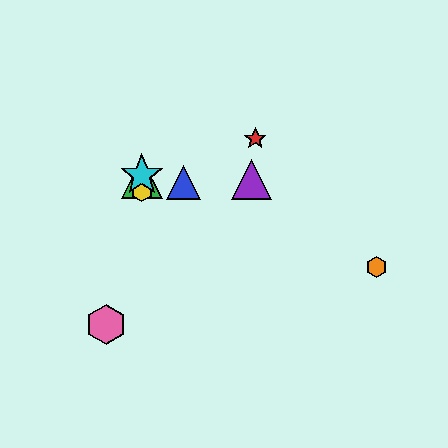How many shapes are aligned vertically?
3 shapes (the green triangle, the yellow hexagon, the cyan star) are aligned vertically.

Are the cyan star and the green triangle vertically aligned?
Yes, both are at x≈142.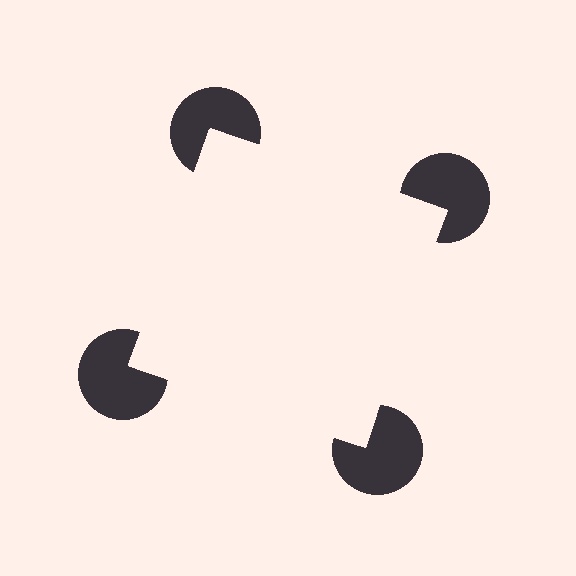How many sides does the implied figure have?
4 sides.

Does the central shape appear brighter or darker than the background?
It typically appears slightly brighter than the background, even though no actual brightness change is drawn.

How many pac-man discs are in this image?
There are 4 — one at each vertex of the illusory square.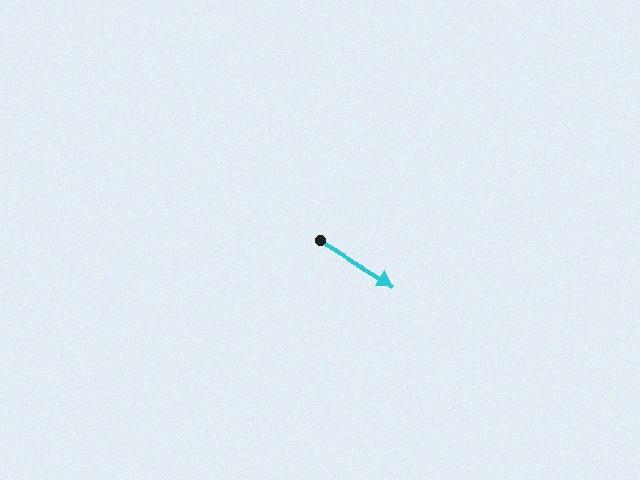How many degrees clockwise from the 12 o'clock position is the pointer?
Approximately 122 degrees.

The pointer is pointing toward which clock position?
Roughly 4 o'clock.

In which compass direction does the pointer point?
Southeast.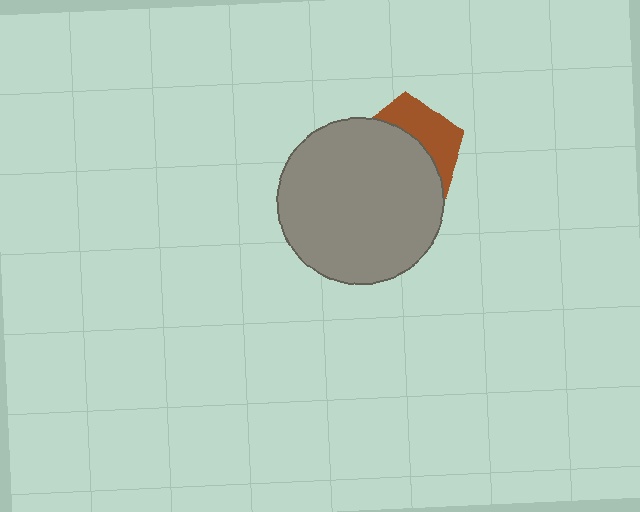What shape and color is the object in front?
The object in front is a gray circle.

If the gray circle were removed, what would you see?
You would see the complete brown pentagon.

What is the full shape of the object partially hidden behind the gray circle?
The partially hidden object is a brown pentagon.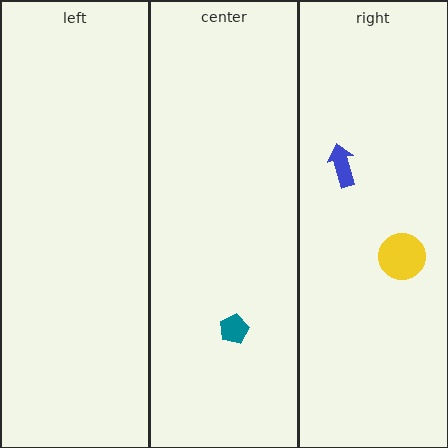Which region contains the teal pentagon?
The center region.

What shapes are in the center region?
The teal pentagon.